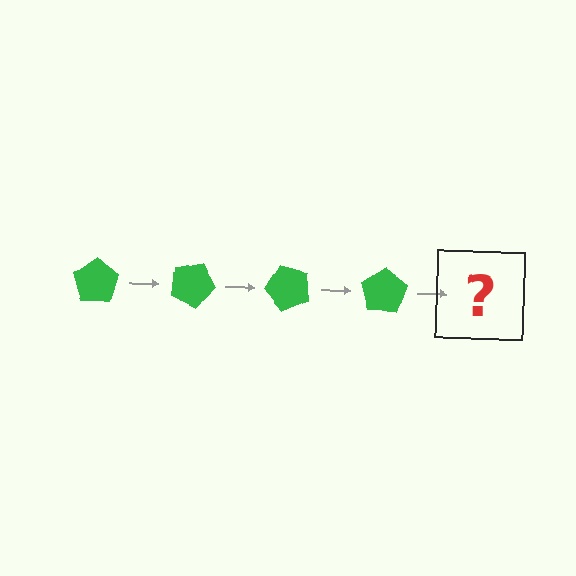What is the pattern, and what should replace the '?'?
The pattern is that the pentagon rotates 25 degrees each step. The '?' should be a green pentagon rotated 100 degrees.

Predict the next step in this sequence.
The next step is a green pentagon rotated 100 degrees.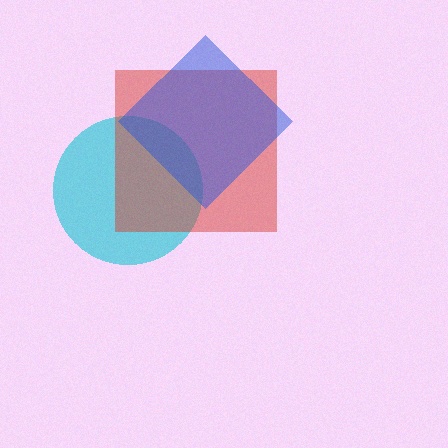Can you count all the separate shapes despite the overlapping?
Yes, there are 3 separate shapes.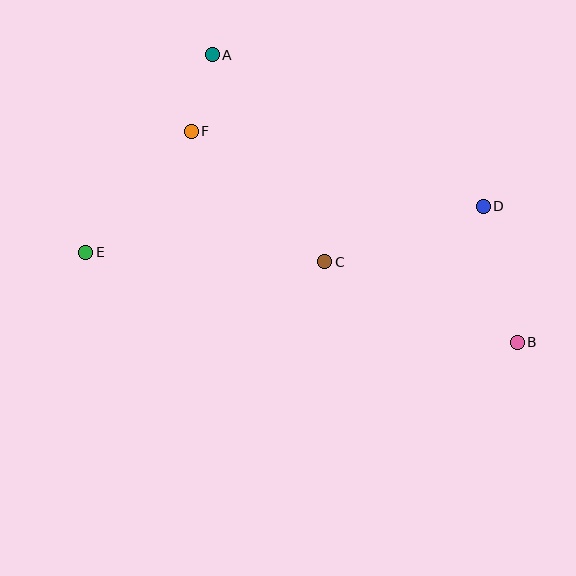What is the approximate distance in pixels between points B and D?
The distance between B and D is approximately 140 pixels.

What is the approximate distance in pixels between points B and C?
The distance between B and C is approximately 209 pixels.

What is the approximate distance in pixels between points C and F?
The distance between C and F is approximately 187 pixels.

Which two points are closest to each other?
Points A and F are closest to each other.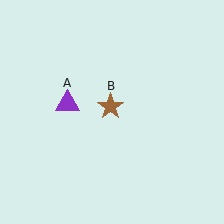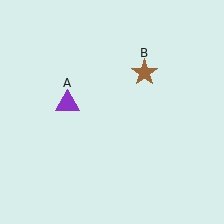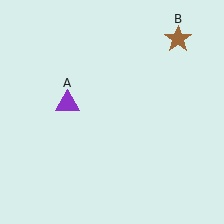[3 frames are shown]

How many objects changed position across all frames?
1 object changed position: brown star (object B).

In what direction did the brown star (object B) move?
The brown star (object B) moved up and to the right.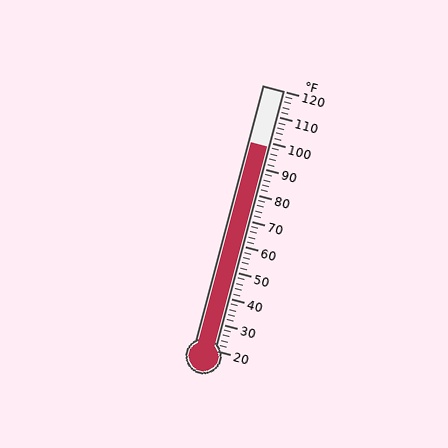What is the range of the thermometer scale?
The thermometer scale ranges from 20°F to 120°F.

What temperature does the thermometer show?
The thermometer shows approximately 98°F.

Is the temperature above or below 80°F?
The temperature is above 80°F.